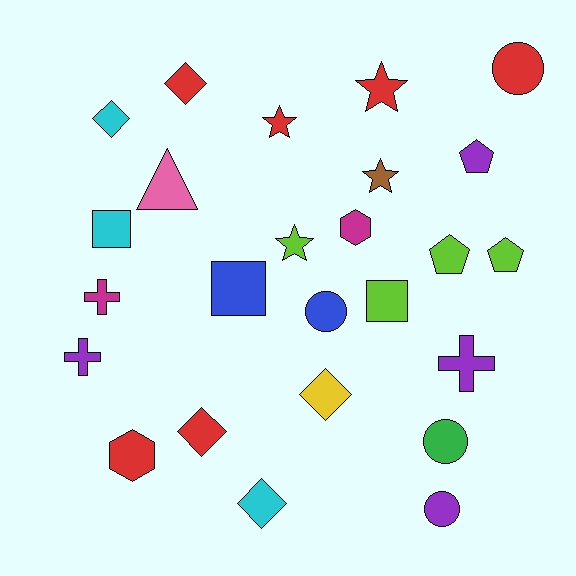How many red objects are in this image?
There are 6 red objects.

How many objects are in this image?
There are 25 objects.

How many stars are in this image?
There are 4 stars.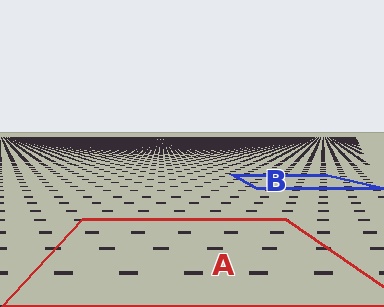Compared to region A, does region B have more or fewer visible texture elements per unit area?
Region B has more texture elements per unit area — they are packed more densely because it is farther away.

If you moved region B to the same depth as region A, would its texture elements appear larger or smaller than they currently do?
They would appear larger. At a closer depth, the same texture elements are projected at a bigger on-screen size.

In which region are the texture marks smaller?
The texture marks are smaller in region B, because it is farther away.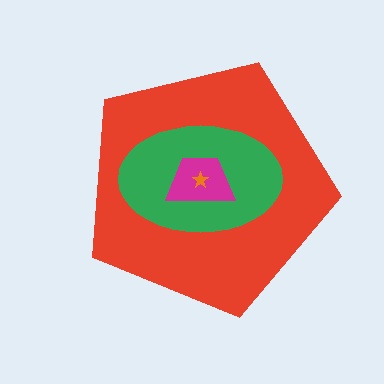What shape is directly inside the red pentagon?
The green ellipse.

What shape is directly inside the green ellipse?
The magenta trapezoid.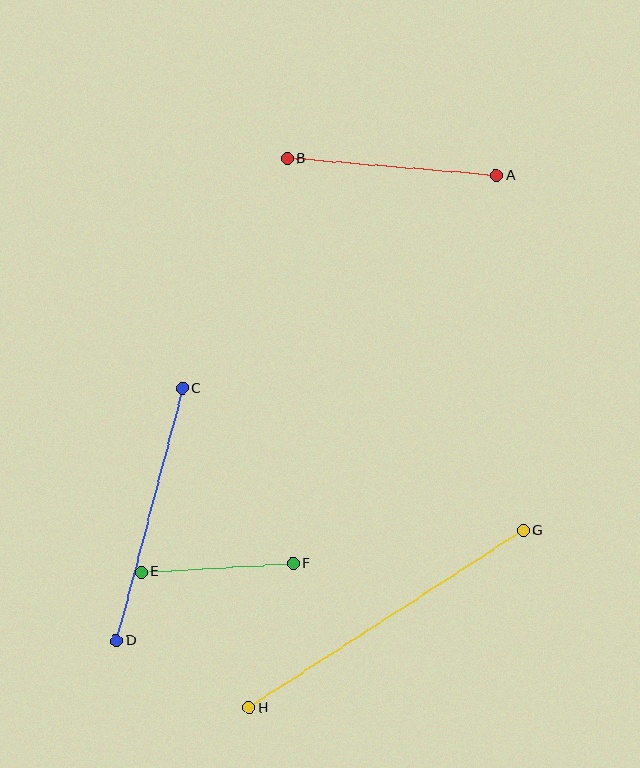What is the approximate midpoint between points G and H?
The midpoint is at approximately (386, 619) pixels.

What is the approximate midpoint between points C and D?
The midpoint is at approximately (149, 514) pixels.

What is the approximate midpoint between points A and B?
The midpoint is at approximately (392, 167) pixels.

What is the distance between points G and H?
The distance is approximately 326 pixels.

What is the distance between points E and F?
The distance is approximately 152 pixels.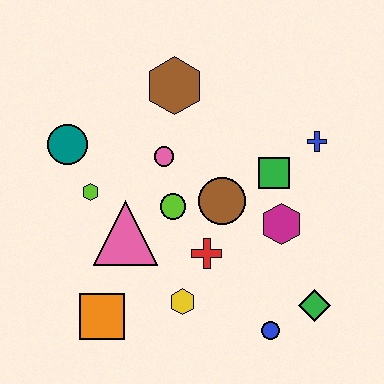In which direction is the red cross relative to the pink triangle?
The red cross is to the right of the pink triangle.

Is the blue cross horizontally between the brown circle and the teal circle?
No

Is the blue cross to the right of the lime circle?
Yes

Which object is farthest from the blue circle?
The teal circle is farthest from the blue circle.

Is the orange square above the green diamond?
No